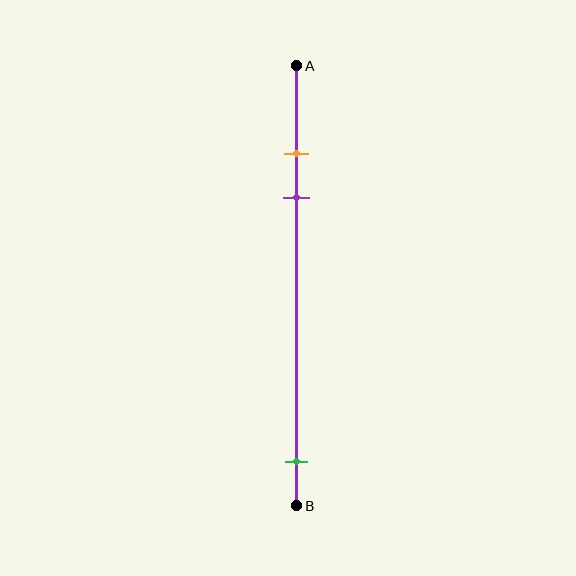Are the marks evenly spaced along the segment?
No, the marks are not evenly spaced.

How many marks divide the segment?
There are 3 marks dividing the segment.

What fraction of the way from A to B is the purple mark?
The purple mark is approximately 30% (0.3) of the way from A to B.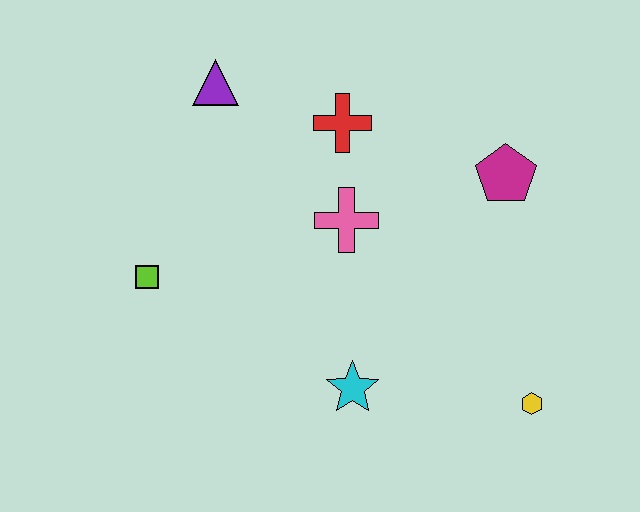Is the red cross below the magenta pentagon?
No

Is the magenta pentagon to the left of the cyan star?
No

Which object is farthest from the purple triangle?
The yellow hexagon is farthest from the purple triangle.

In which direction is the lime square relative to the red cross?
The lime square is to the left of the red cross.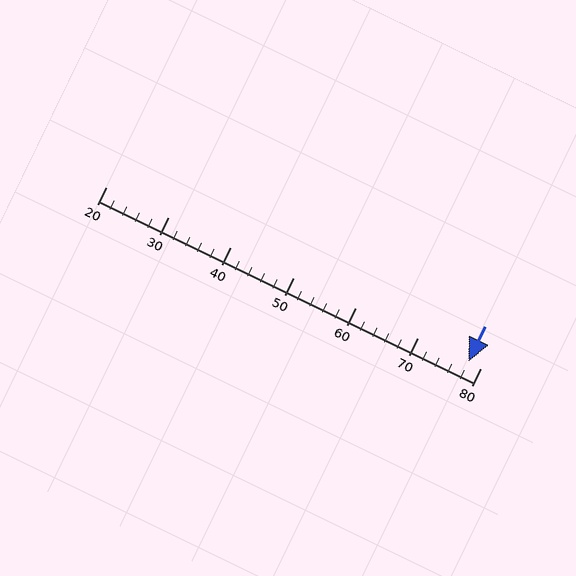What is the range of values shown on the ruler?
The ruler shows values from 20 to 80.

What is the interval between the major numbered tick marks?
The major tick marks are spaced 10 units apart.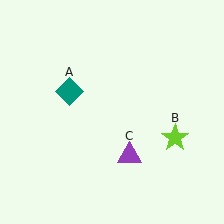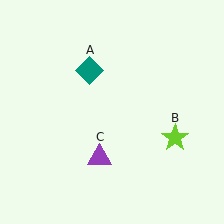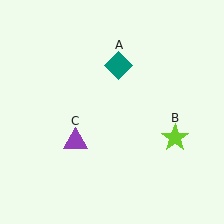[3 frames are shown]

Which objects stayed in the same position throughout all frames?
Lime star (object B) remained stationary.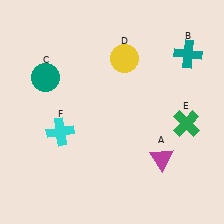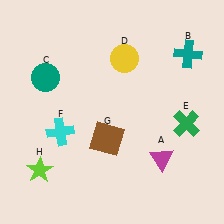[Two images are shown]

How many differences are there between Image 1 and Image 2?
There are 2 differences between the two images.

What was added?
A brown square (G), a lime star (H) were added in Image 2.